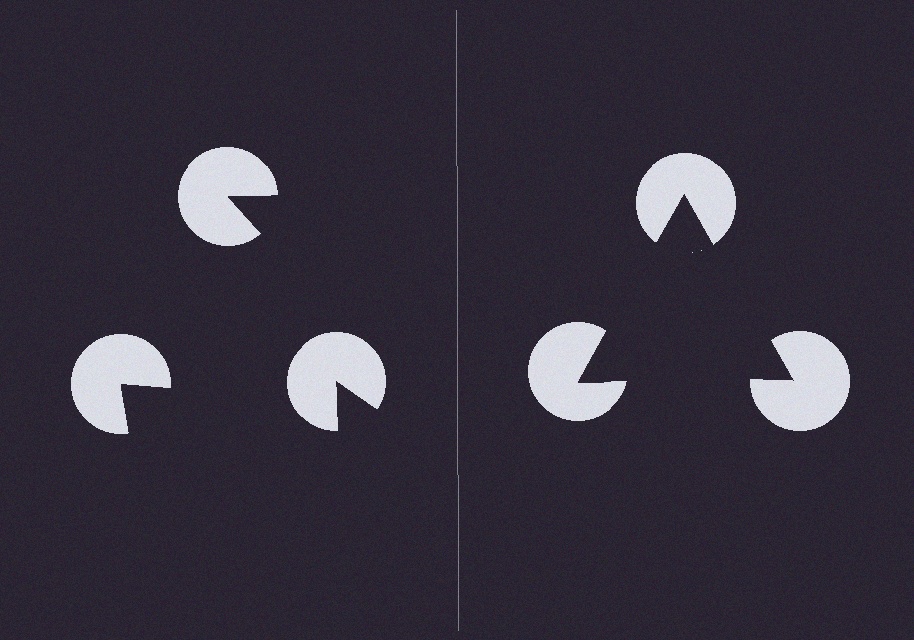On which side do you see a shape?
An illusory triangle appears on the right side. On the left side the wedge cuts are rotated, so no coherent shape forms.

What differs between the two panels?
The pac-man discs are positioned identically on both sides; only the wedge orientations differ. On the right they align to a triangle; on the left they are misaligned.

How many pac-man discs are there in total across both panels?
6 — 3 on each side.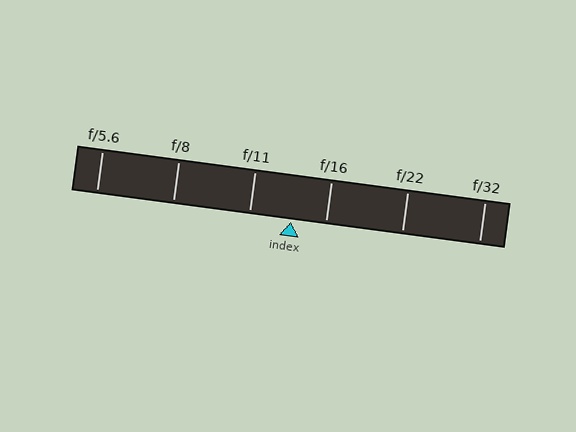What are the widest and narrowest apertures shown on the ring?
The widest aperture shown is f/5.6 and the narrowest is f/32.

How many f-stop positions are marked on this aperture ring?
There are 6 f-stop positions marked.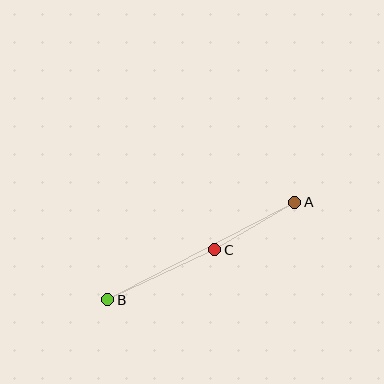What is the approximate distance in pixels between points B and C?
The distance between B and C is approximately 118 pixels.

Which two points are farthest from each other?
Points A and B are farthest from each other.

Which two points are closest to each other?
Points A and C are closest to each other.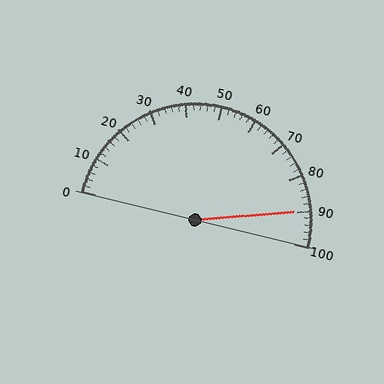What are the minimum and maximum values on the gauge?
The gauge ranges from 0 to 100.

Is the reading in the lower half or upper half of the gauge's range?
The reading is in the upper half of the range (0 to 100).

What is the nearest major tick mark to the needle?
The nearest major tick mark is 90.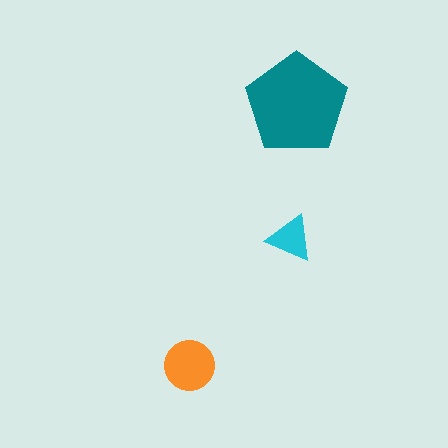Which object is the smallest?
The cyan triangle.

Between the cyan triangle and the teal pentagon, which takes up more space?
The teal pentagon.